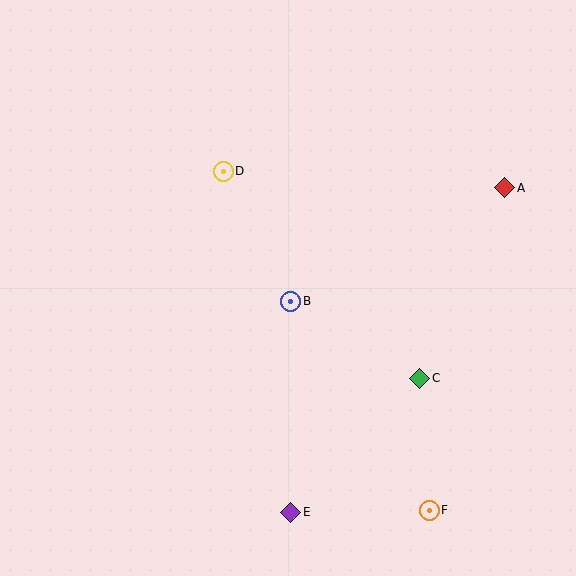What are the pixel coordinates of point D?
Point D is at (223, 171).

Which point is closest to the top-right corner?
Point A is closest to the top-right corner.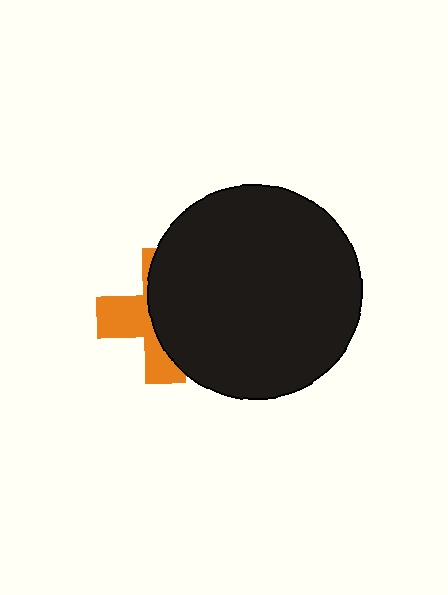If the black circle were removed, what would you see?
You would see the complete orange cross.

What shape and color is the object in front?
The object in front is a black circle.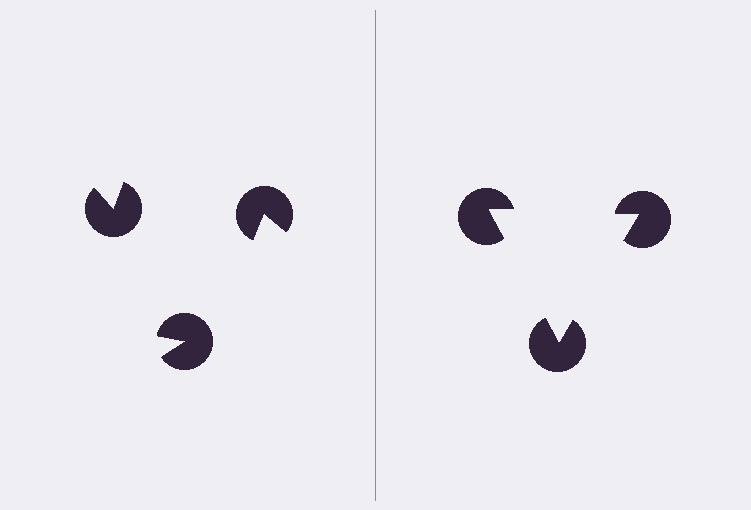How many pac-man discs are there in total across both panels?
6 — 3 on each side.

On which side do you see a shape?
An illusory triangle appears on the right side. On the left side the wedge cuts are rotated, so no coherent shape forms.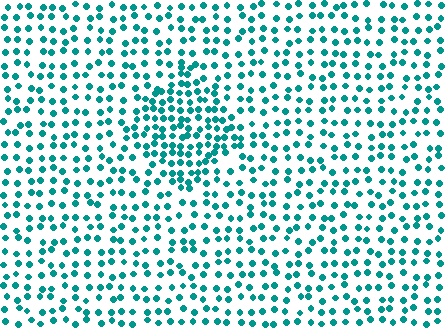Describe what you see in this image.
The image contains small teal elements arranged at two different densities. A diamond-shaped region is visible where the elements are more densely packed than the surrounding area.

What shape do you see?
I see a diamond.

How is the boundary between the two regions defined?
The boundary is defined by a change in element density (approximately 1.8x ratio). All elements are the same color, size, and shape.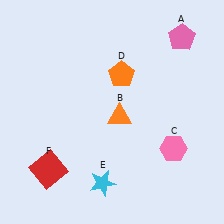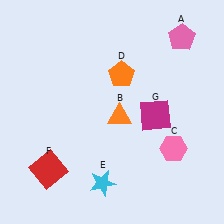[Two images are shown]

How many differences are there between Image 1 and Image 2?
There is 1 difference between the two images.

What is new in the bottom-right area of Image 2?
A magenta square (G) was added in the bottom-right area of Image 2.